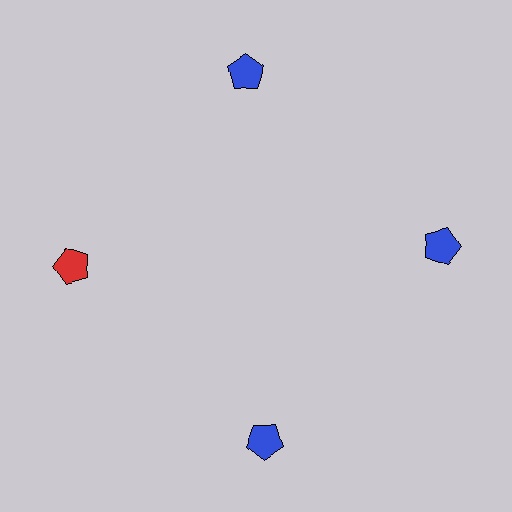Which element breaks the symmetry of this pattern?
The red pentagon at roughly the 9 o'clock position breaks the symmetry. All other shapes are blue pentagons.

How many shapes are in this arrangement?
There are 4 shapes arranged in a ring pattern.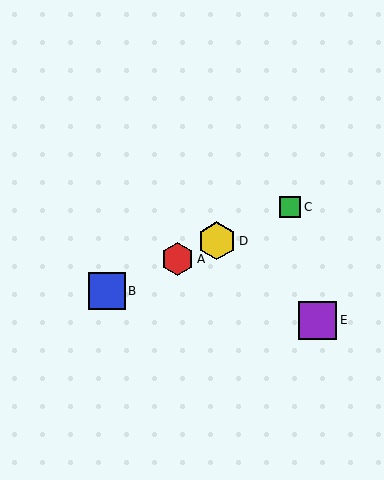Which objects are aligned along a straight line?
Objects A, B, C, D are aligned along a straight line.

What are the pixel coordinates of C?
Object C is at (290, 207).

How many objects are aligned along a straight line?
4 objects (A, B, C, D) are aligned along a straight line.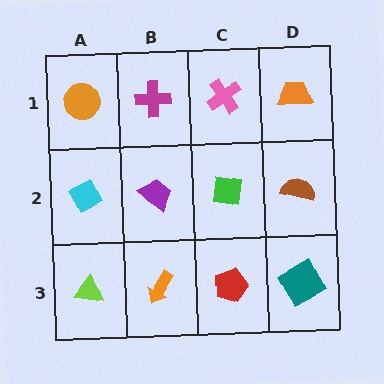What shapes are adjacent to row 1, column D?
A brown semicircle (row 2, column D), a pink cross (row 1, column C).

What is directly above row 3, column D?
A brown semicircle.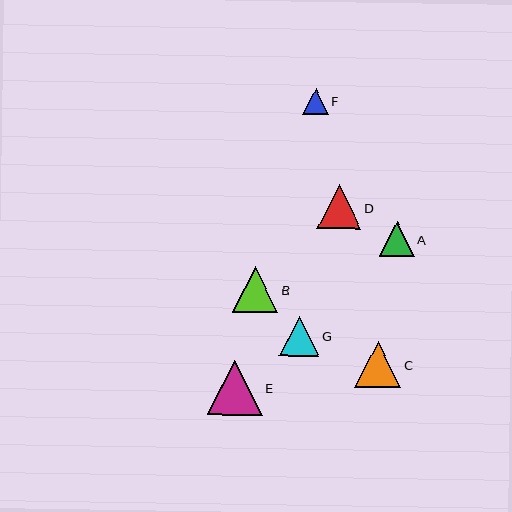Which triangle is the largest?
Triangle E is the largest with a size of approximately 55 pixels.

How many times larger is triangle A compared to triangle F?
Triangle A is approximately 1.4 times the size of triangle F.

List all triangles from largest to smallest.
From largest to smallest: E, C, B, D, G, A, F.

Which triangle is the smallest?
Triangle F is the smallest with a size of approximately 25 pixels.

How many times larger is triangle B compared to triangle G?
Triangle B is approximately 1.1 times the size of triangle G.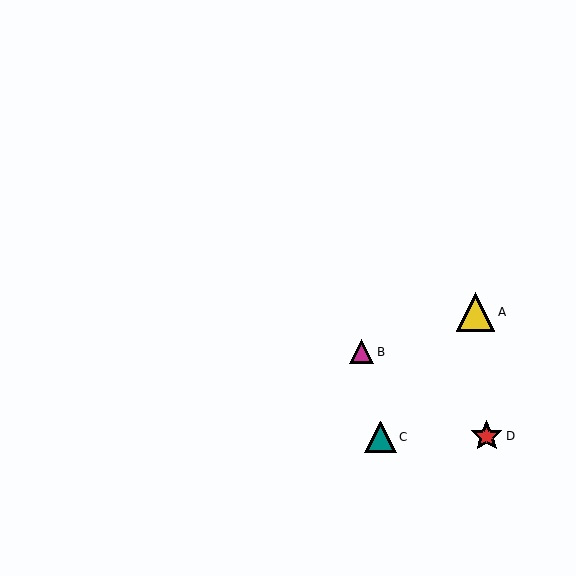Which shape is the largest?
The yellow triangle (labeled A) is the largest.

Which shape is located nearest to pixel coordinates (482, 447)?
The red star (labeled D) at (487, 436) is nearest to that location.